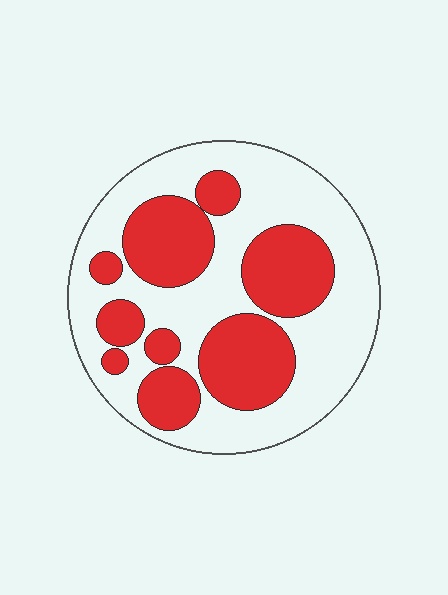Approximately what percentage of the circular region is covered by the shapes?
Approximately 40%.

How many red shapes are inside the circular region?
9.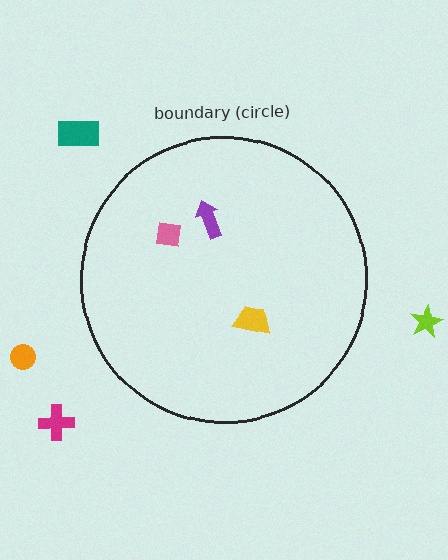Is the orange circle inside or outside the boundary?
Outside.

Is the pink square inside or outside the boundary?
Inside.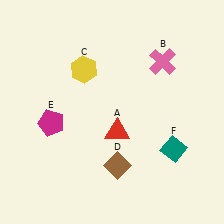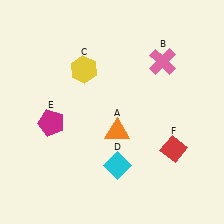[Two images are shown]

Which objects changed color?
A changed from red to orange. D changed from brown to cyan. F changed from teal to red.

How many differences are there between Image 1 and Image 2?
There are 3 differences between the two images.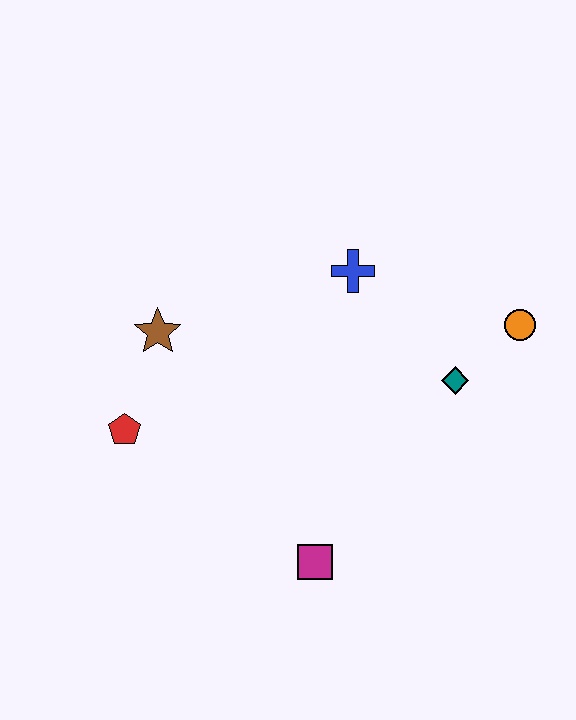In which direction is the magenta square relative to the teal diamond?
The magenta square is below the teal diamond.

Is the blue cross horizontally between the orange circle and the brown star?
Yes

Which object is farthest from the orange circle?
The red pentagon is farthest from the orange circle.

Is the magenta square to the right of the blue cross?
No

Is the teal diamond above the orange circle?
No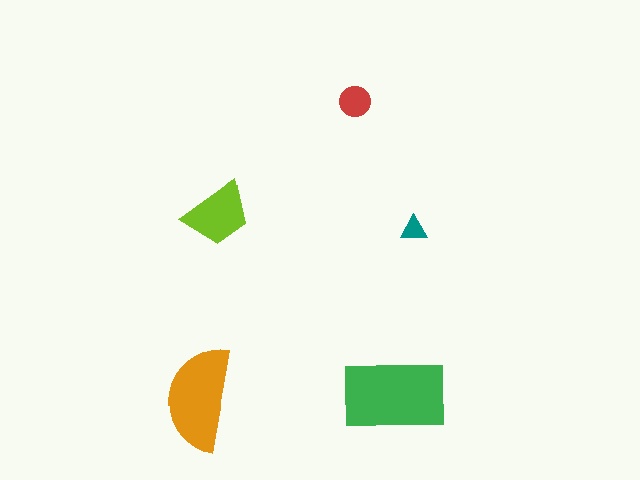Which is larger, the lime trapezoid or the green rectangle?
The green rectangle.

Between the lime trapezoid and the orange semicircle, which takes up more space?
The orange semicircle.